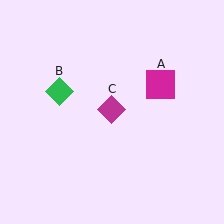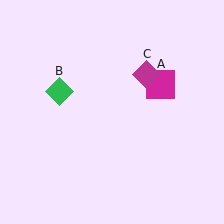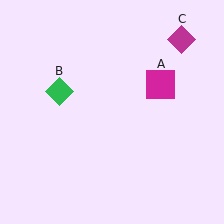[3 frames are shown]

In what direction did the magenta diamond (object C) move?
The magenta diamond (object C) moved up and to the right.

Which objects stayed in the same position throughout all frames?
Magenta square (object A) and green diamond (object B) remained stationary.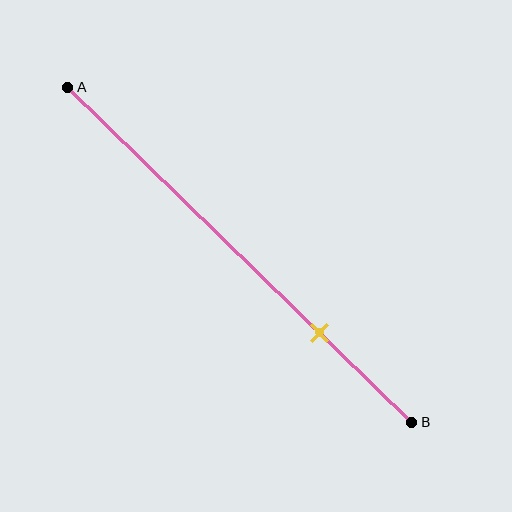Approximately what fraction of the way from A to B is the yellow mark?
The yellow mark is approximately 75% of the way from A to B.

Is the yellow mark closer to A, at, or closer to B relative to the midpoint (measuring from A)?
The yellow mark is closer to point B than the midpoint of segment AB.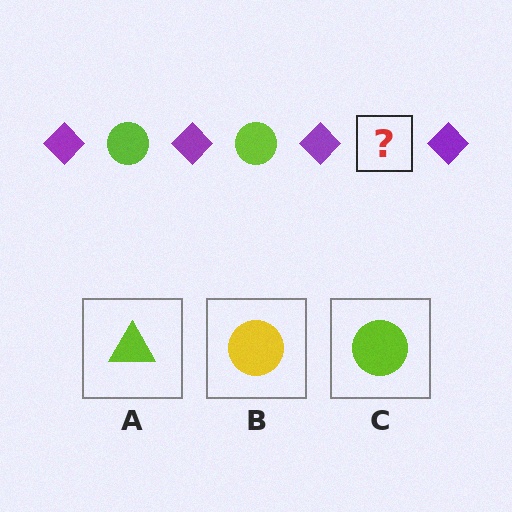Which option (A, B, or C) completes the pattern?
C.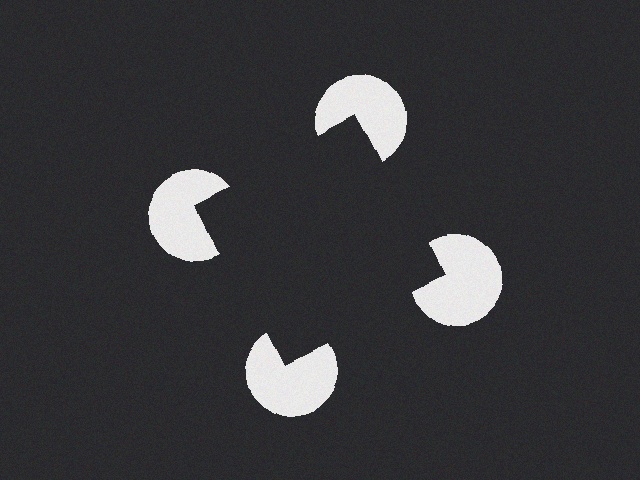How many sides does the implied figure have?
4 sides.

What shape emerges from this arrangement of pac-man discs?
An illusory square — its edges are inferred from the aligned wedge cuts in the pac-man discs, not physically drawn.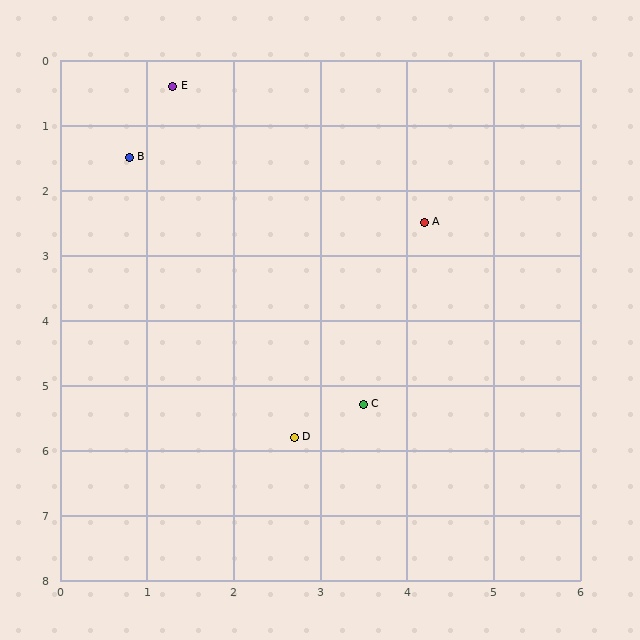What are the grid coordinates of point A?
Point A is at approximately (4.2, 2.5).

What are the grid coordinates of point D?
Point D is at approximately (2.7, 5.8).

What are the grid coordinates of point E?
Point E is at approximately (1.3, 0.4).